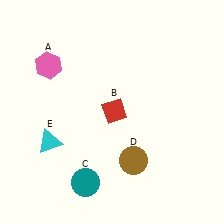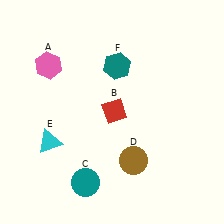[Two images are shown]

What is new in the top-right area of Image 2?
A teal hexagon (F) was added in the top-right area of Image 2.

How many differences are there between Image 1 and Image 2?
There is 1 difference between the two images.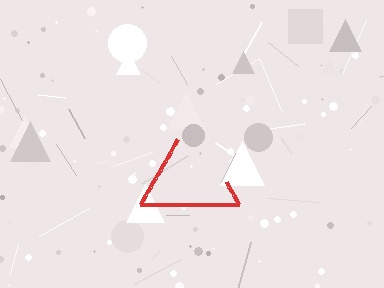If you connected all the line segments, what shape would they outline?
They would outline a triangle.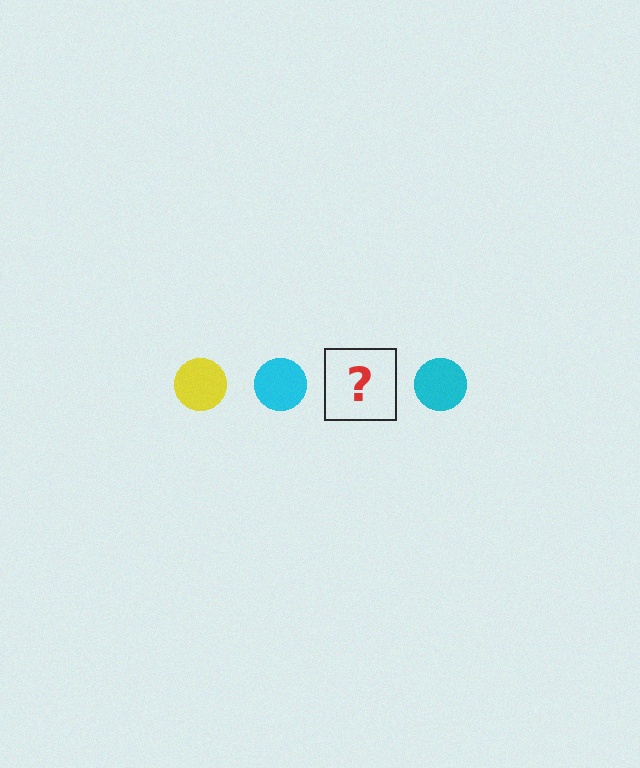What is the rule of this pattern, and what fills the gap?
The rule is that the pattern cycles through yellow, cyan circles. The gap should be filled with a yellow circle.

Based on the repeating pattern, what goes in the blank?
The blank should be a yellow circle.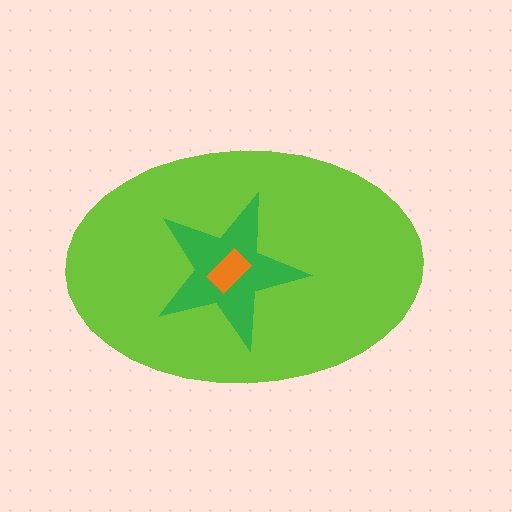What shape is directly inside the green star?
The orange rectangle.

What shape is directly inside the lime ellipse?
The green star.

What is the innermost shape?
The orange rectangle.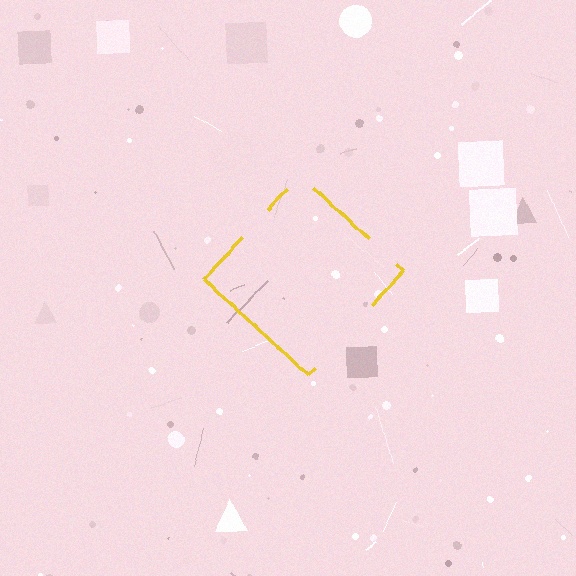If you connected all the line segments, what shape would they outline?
They would outline a diamond.